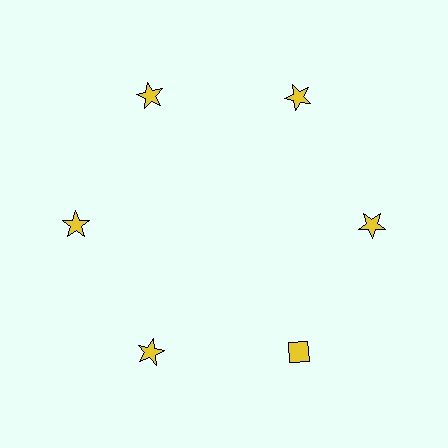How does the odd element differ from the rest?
It has a different shape: diamond instead of star.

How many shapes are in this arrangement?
There are 6 shapes arranged in a ring pattern.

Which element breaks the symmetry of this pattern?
The yellow diamond at roughly the 5 o'clock position breaks the symmetry. All other shapes are yellow stars.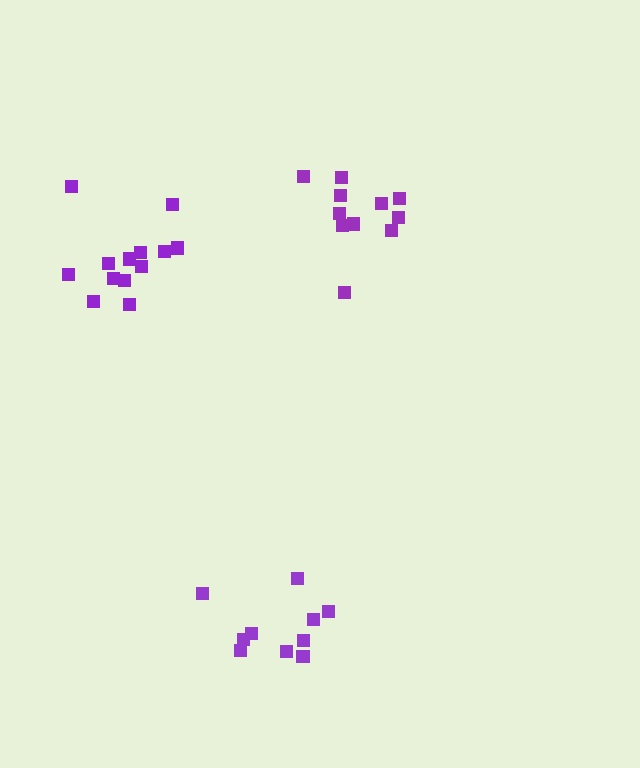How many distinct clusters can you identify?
There are 3 distinct clusters.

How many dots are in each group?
Group 1: 11 dots, Group 2: 10 dots, Group 3: 13 dots (34 total).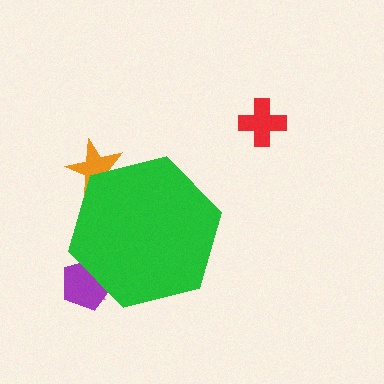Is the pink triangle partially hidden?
Yes, the pink triangle is partially hidden behind the green hexagon.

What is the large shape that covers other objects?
A green hexagon.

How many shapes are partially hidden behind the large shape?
3 shapes are partially hidden.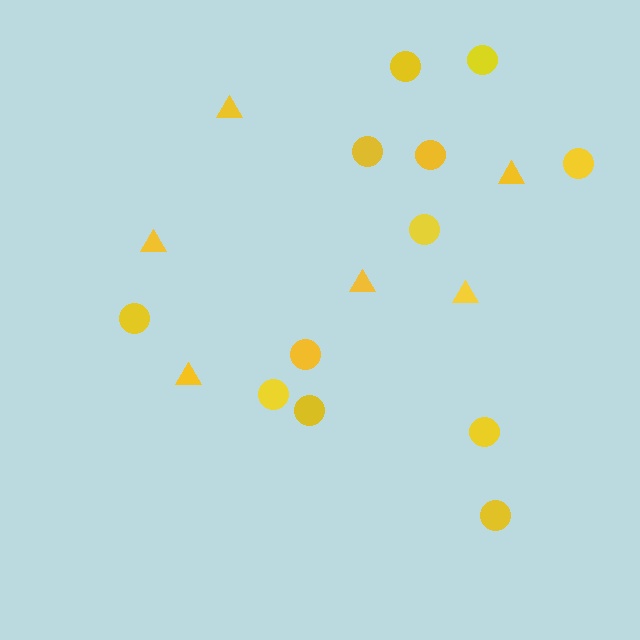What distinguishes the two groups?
There are 2 groups: one group of circles (12) and one group of triangles (6).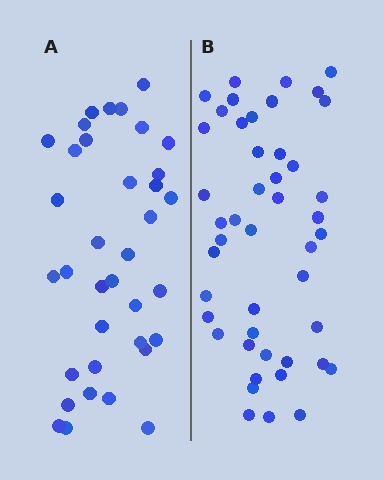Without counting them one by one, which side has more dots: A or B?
Region B (the right region) has more dots.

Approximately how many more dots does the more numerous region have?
Region B has roughly 10 or so more dots than region A.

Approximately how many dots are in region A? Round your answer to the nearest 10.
About 40 dots. (The exact count is 36, which rounds to 40.)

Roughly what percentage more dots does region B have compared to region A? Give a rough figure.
About 30% more.